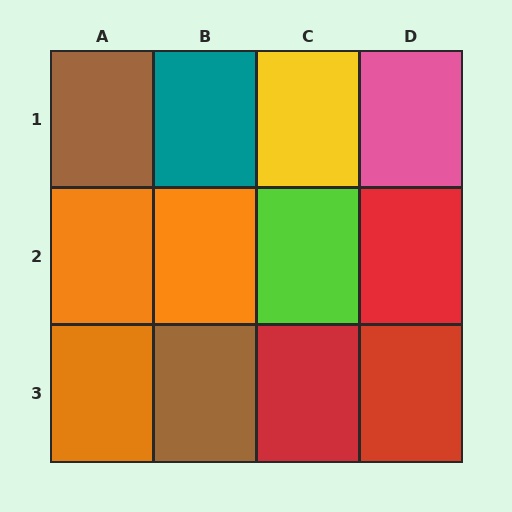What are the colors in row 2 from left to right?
Orange, orange, lime, red.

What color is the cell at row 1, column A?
Brown.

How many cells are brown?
2 cells are brown.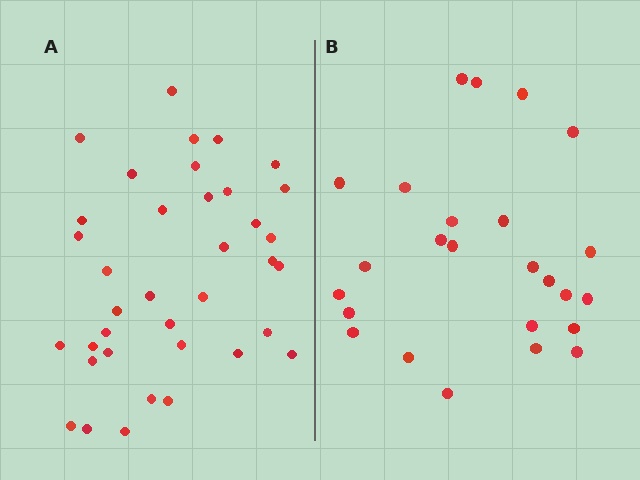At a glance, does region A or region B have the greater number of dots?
Region A (the left region) has more dots.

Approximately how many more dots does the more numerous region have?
Region A has roughly 12 or so more dots than region B.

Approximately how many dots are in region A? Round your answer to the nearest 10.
About 40 dots. (The exact count is 37, which rounds to 40.)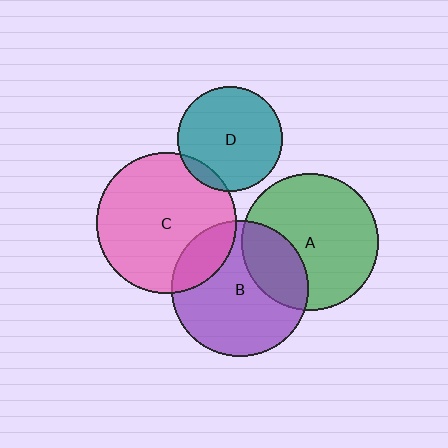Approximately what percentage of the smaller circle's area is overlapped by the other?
Approximately 10%.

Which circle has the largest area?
Circle C (pink).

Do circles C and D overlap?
Yes.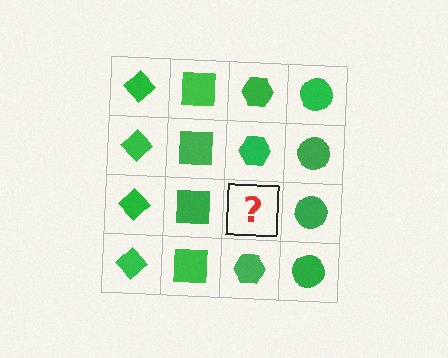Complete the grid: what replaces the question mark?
The question mark should be replaced with a green hexagon.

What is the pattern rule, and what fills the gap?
The rule is that each column has a consistent shape. The gap should be filled with a green hexagon.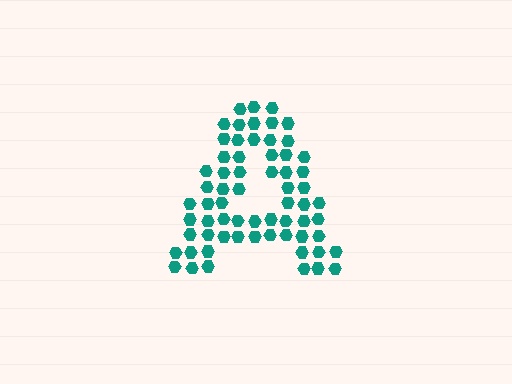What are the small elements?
The small elements are hexagons.